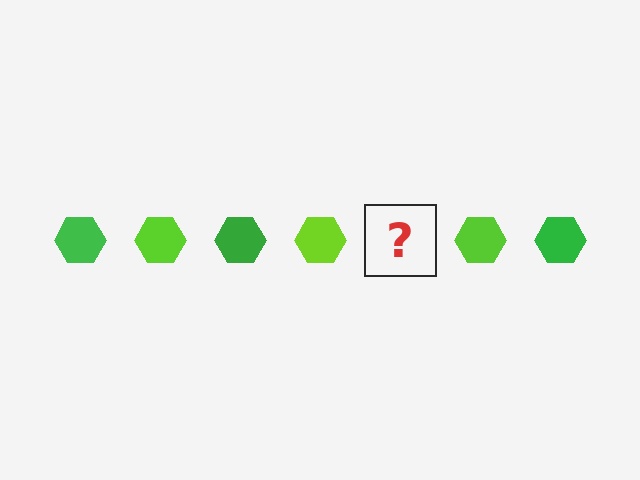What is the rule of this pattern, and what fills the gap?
The rule is that the pattern cycles through green, lime hexagons. The gap should be filled with a green hexagon.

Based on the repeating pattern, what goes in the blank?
The blank should be a green hexagon.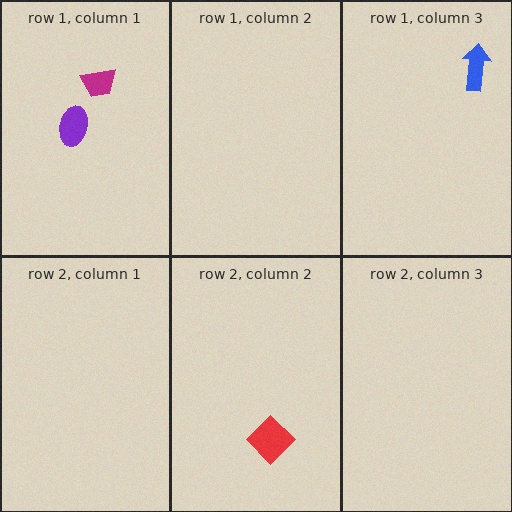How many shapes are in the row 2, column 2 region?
1.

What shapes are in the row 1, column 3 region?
The blue arrow.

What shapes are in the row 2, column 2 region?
The red diamond.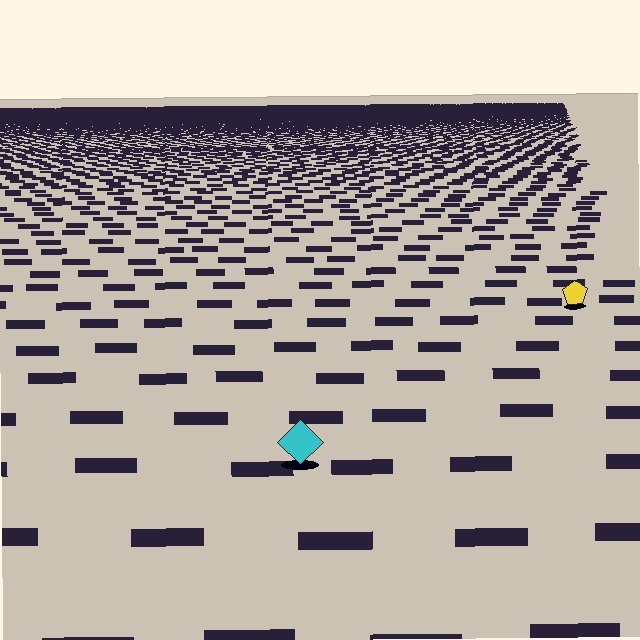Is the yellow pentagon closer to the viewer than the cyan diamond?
No. The cyan diamond is closer — you can tell from the texture gradient: the ground texture is coarser near it.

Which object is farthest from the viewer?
The yellow pentagon is farthest from the viewer. It appears smaller and the ground texture around it is denser.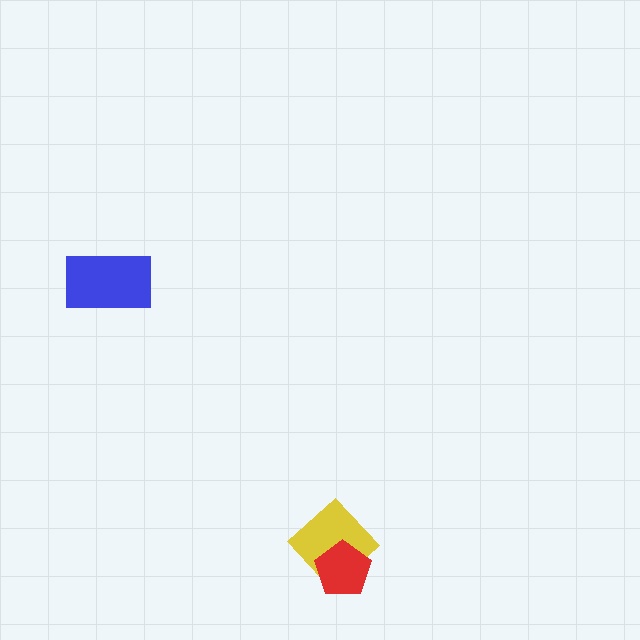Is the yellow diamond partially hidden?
Yes, it is partially covered by another shape.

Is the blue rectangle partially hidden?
No, no other shape covers it.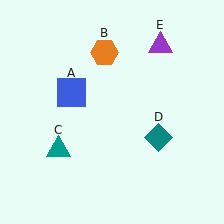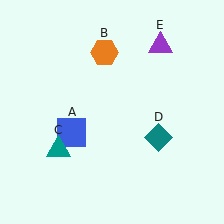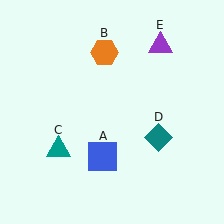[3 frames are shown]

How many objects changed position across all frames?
1 object changed position: blue square (object A).